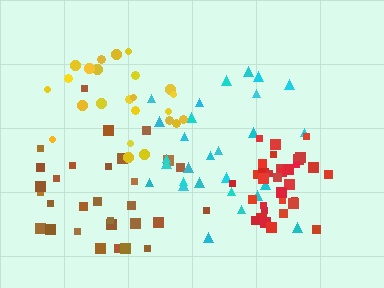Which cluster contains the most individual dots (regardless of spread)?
Red (34).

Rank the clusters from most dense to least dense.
red, yellow, brown, cyan.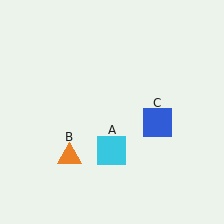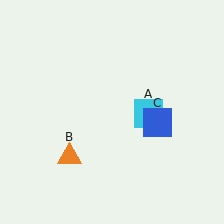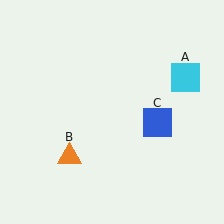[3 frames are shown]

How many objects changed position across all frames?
1 object changed position: cyan square (object A).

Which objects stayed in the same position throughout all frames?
Orange triangle (object B) and blue square (object C) remained stationary.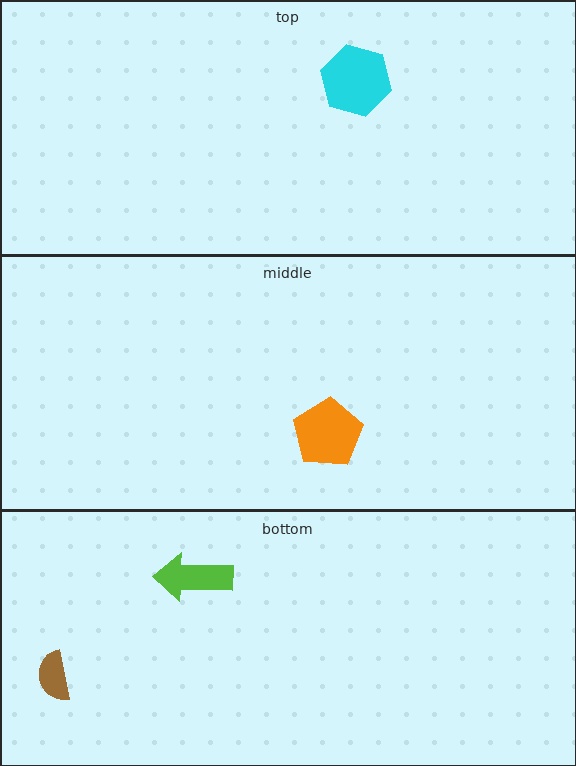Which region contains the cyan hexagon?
The top region.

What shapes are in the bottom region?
The lime arrow, the brown semicircle.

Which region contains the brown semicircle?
The bottom region.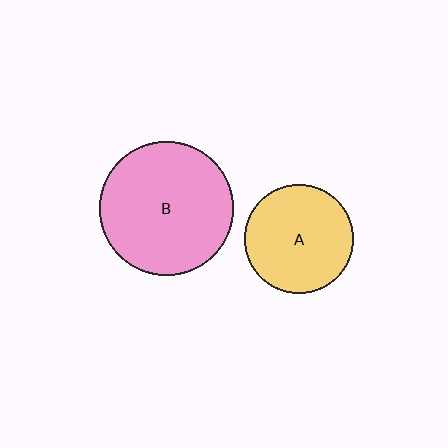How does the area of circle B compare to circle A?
Approximately 1.5 times.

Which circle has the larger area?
Circle B (pink).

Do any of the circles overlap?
No, none of the circles overlap.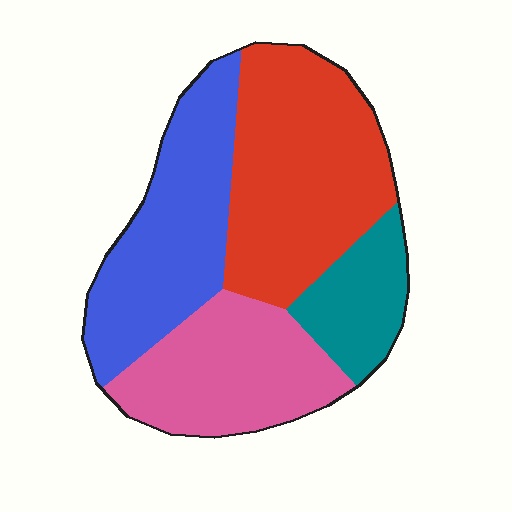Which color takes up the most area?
Red, at roughly 35%.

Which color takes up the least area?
Teal, at roughly 15%.